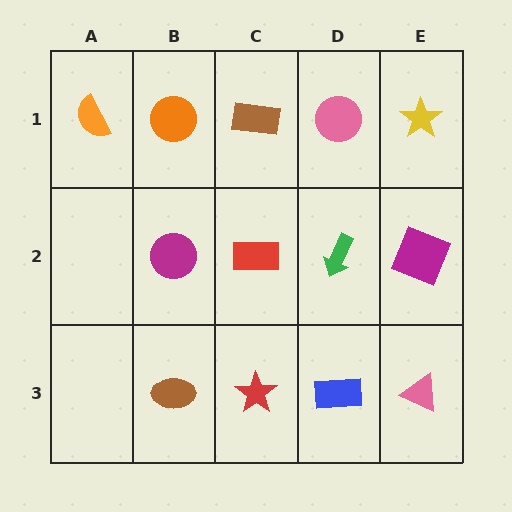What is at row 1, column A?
An orange semicircle.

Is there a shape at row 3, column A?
No, that cell is empty.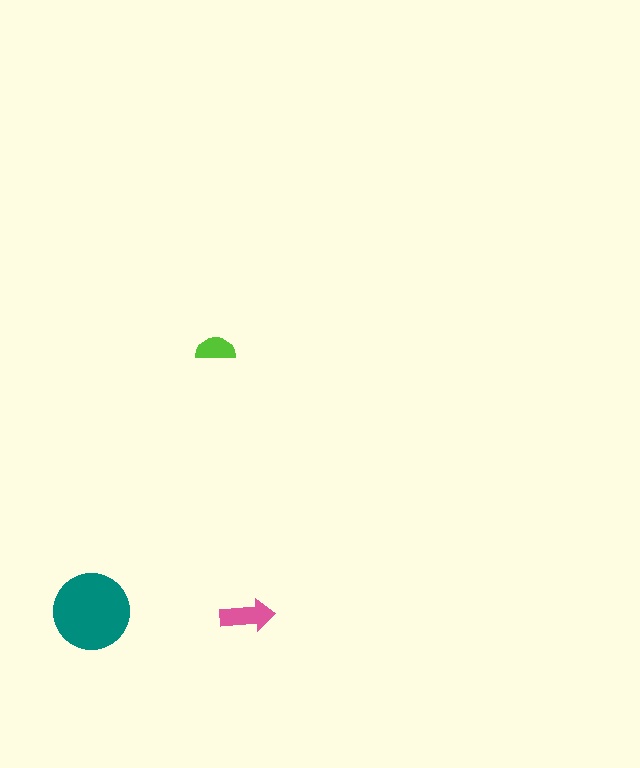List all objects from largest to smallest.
The teal circle, the pink arrow, the lime semicircle.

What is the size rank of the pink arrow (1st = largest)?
2nd.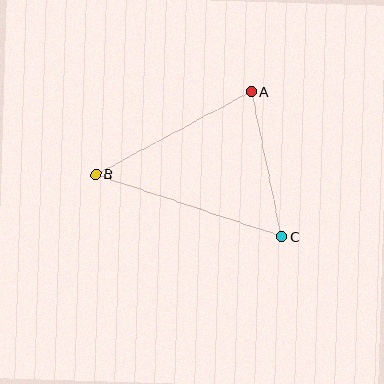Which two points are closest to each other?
Points A and C are closest to each other.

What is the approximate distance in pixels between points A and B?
The distance between A and B is approximately 176 pixels.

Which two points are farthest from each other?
Points B and C are farthest from each other.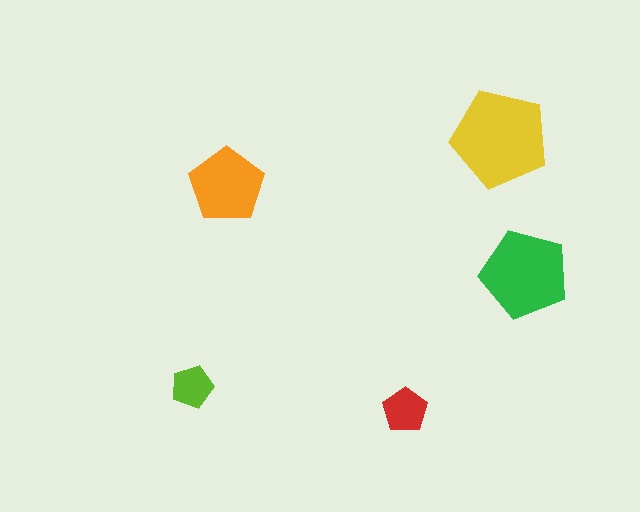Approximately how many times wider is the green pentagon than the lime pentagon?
About 2 times wider.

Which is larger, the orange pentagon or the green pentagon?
The green one.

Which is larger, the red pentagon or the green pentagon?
The green one.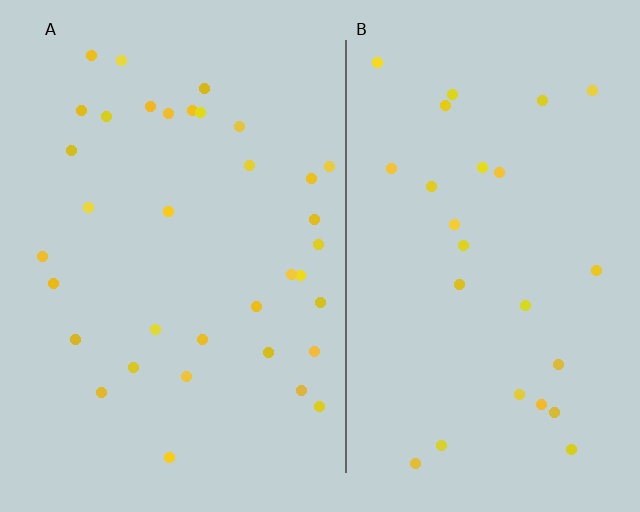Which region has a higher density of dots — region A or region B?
A (the left).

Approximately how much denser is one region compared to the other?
Approximately 1.4× — region A over region B.